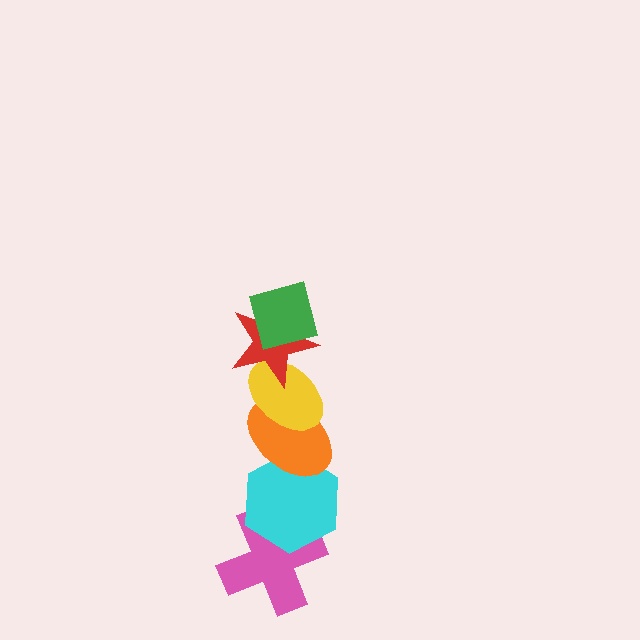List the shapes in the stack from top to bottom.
From top to bottom: the green diamond, the red star, the yellow ellipse, the orange ellipse, the cyan hexagon, the pink cross.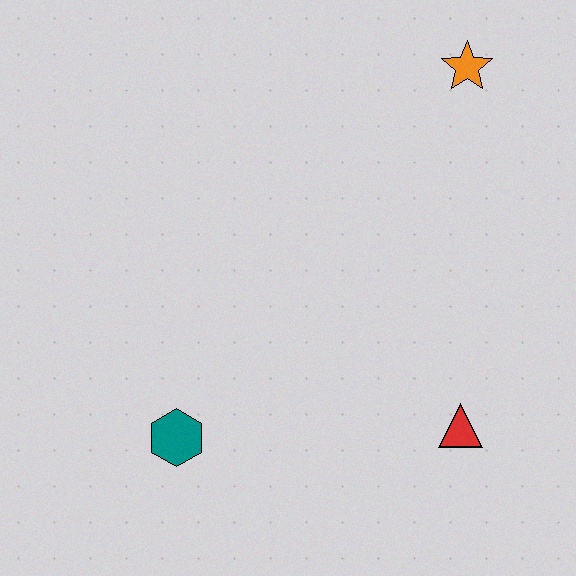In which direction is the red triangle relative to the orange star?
The red triangle is below the orange star.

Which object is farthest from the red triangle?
The orange star is farthest from the red triangle.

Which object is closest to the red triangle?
The teal hexagon is closest to the red triangle.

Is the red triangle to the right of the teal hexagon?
Yes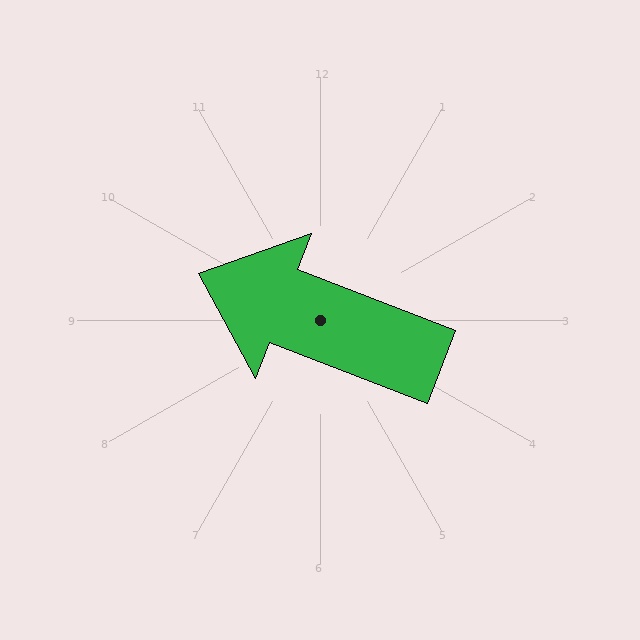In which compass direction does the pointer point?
West.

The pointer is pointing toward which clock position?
Roughly 10 o'clock.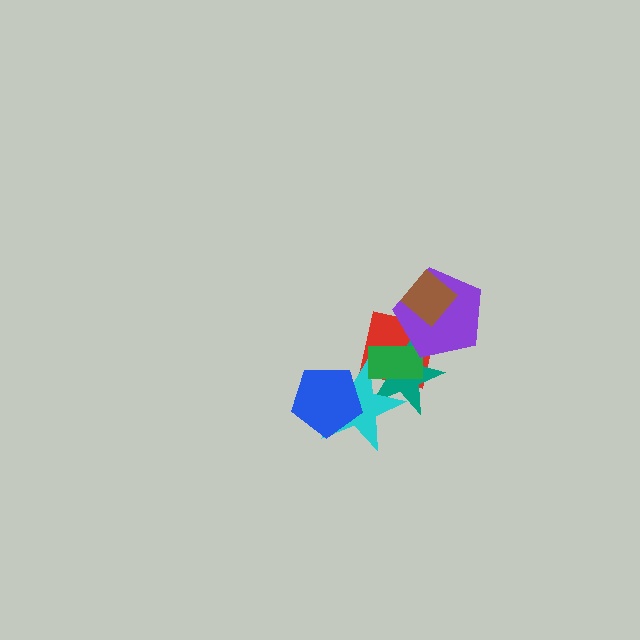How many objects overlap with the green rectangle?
4 objects overlap with the green rectangle.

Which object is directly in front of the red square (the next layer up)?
The teal star is directly in front of the red square.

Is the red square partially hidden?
Yes, it is partially covered by another shape.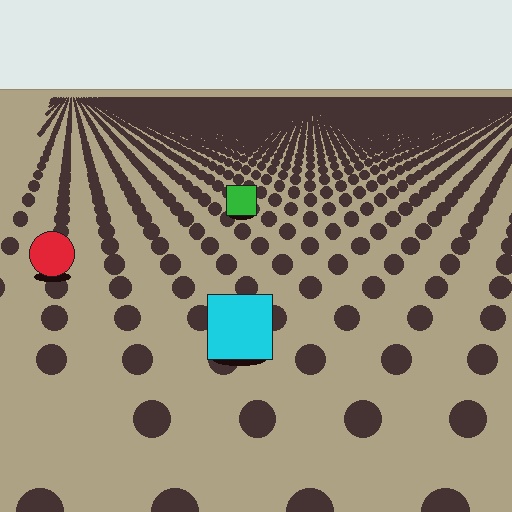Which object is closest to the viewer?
The cyan square is closest. The texture marks near it are larger and more spread out.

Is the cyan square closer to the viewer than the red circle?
Yes. The cyan square is closer — you can tell from the texture gradient: the ground texture is coarser near it.